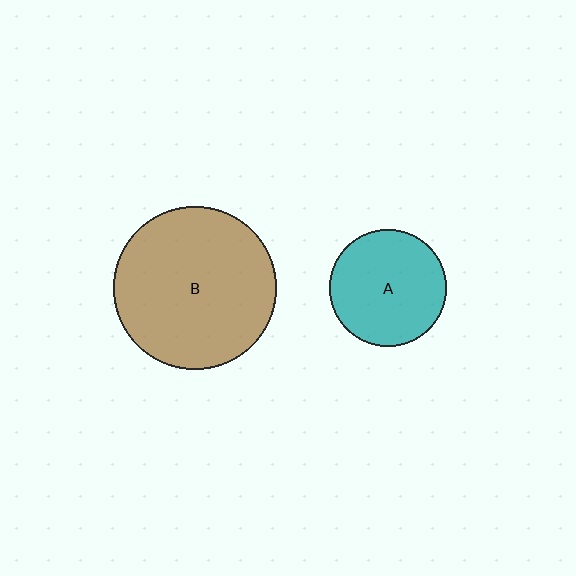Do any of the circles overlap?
No, none of the circles overlap.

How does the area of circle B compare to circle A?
Approximately 2.0 times.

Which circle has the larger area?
Circle B (brown).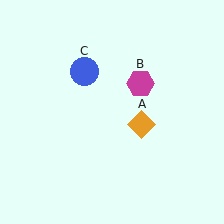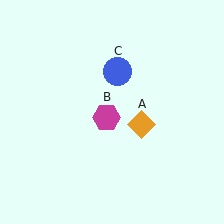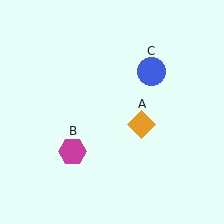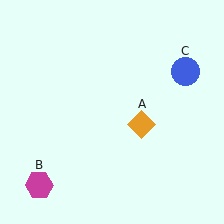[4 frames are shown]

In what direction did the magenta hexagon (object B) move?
The magenta hexagon (object B) moved down and to the left.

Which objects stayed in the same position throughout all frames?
Orange diamond (object A) remained stationary.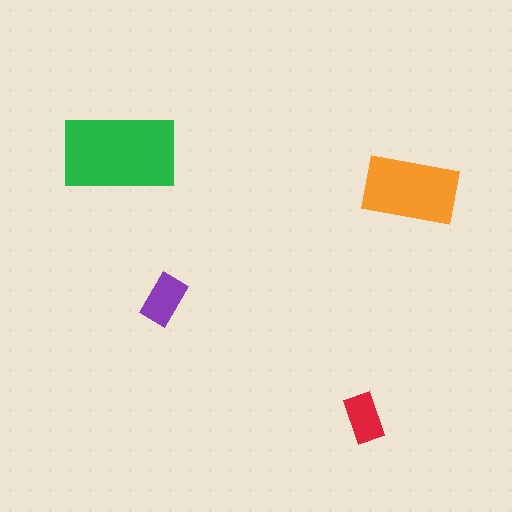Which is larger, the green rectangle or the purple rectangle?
The green one.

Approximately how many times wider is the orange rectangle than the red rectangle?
About 2 times wider.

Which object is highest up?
The green rectangle is topmost.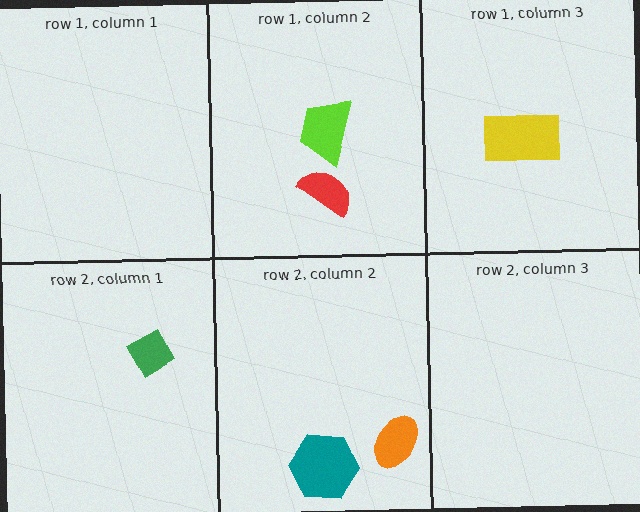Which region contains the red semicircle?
The row 1, column 2 region.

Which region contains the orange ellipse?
The row 2, column 2 region.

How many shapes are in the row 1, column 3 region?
1.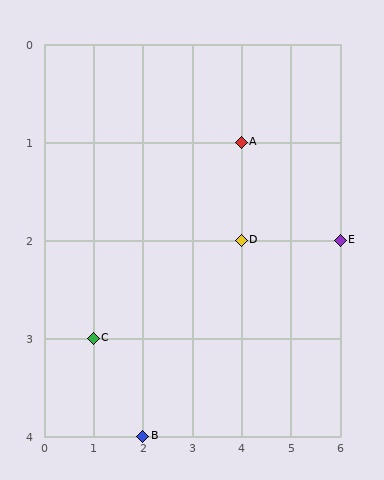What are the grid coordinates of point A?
Point A is at grid coordinates (4, 1).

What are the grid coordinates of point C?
Point C is at grid coordinates (1, 3).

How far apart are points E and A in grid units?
Points E and A are 2 columns and 1 row apart (about 2.2 grid units diagonally).